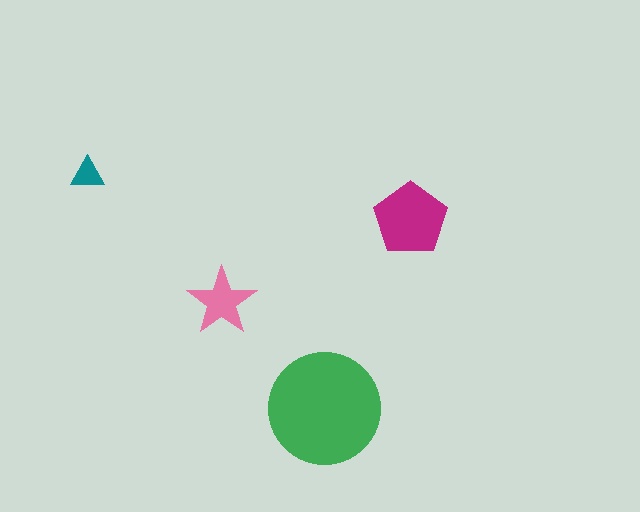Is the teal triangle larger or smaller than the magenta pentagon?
Smaller.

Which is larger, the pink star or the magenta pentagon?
The magenta pentagon.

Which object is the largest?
The green circle.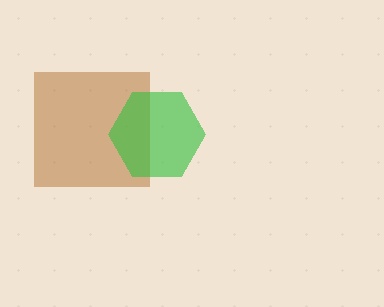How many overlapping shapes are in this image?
There are 2 overlapping shapes in the image.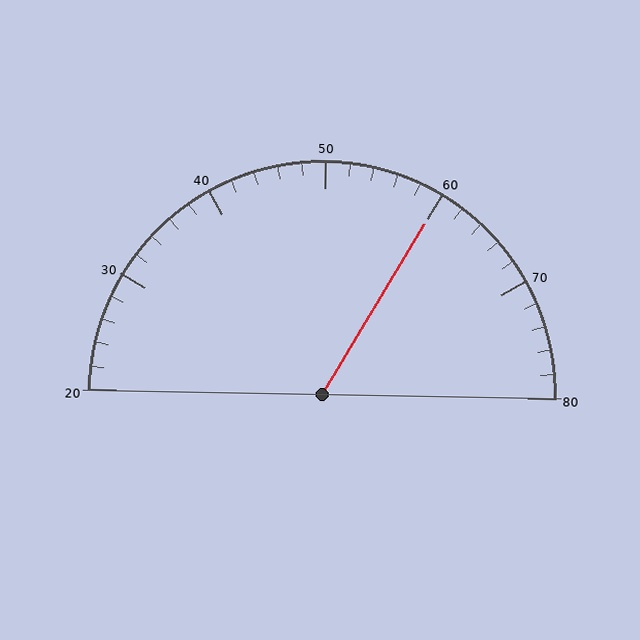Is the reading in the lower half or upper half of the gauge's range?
The reading is in the upper half of the range (20 to 80).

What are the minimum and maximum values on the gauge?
The gauge ranges from 20 to 80.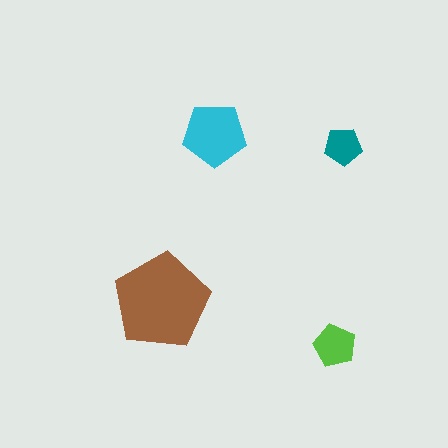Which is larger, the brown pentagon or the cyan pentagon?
The brown one.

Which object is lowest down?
The lime pentagon is bottommost.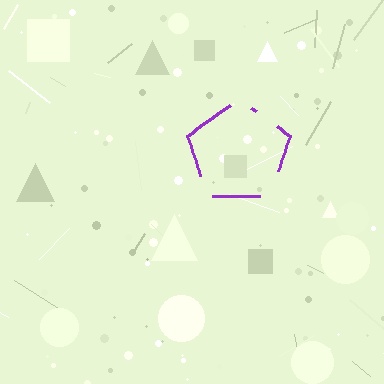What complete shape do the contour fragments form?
The contour fragments form a pentagon.